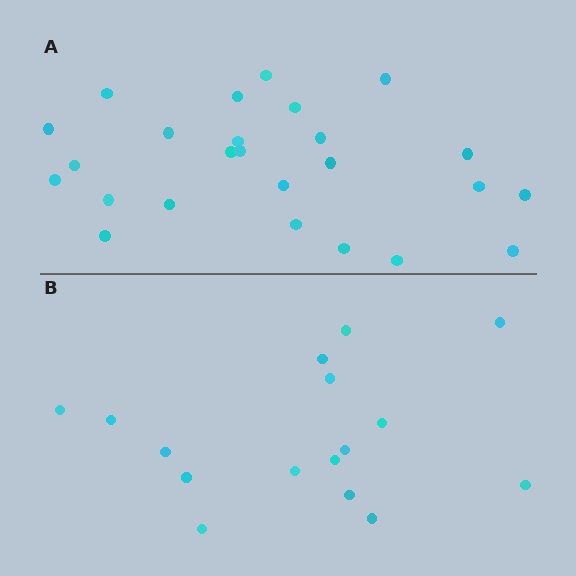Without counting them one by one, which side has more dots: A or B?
Region A (the top region) has more dots.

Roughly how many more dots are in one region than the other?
Region A has roughly 8 or so more dots than region B.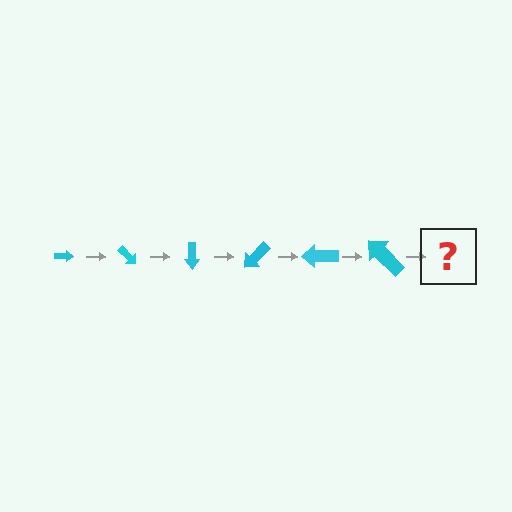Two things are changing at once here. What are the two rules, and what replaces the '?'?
The two rules are that the arrow grows larger each step and it rotates 45 degrees each step. The '?' should be an arrow, larger than the previous one and rotated 270 degrees from the start.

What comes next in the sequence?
The next element should be an arrow, larger than the previous one and rotated 270 degrees from the start.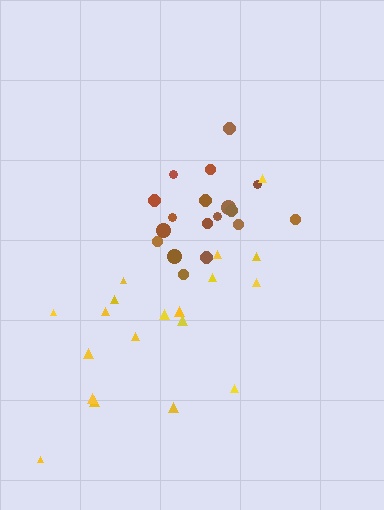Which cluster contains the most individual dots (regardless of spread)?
Yellow (19).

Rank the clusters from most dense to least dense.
brown, yellow.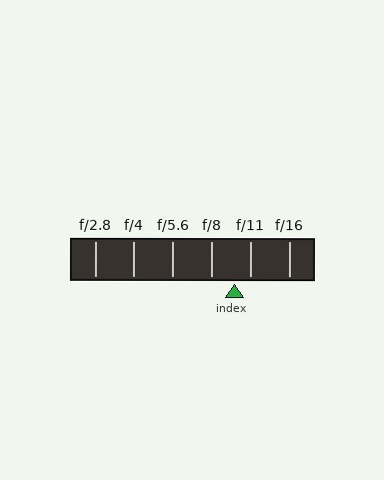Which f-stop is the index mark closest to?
The index mark is closest to f/11.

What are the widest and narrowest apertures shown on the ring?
The widest aperture shown is f/2.8 and the narrowest is f/16.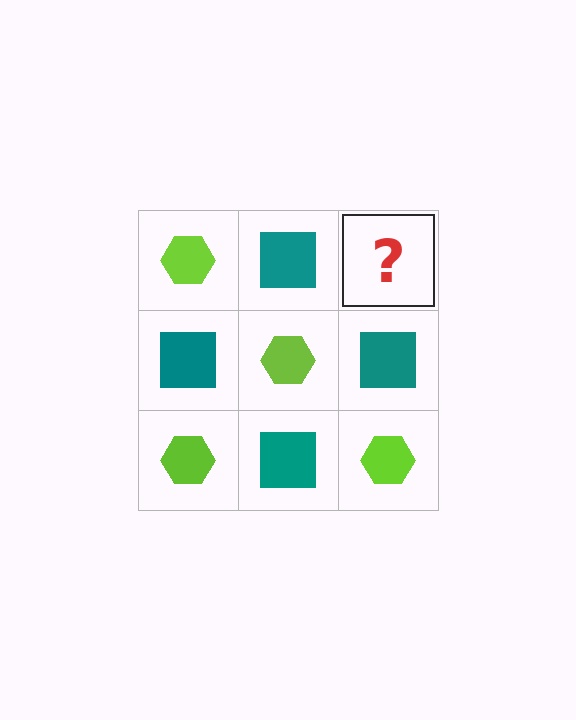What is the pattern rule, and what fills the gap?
The rule is that it alternates lime hexagon and teal square in a checkerboard pattern. The gap should be filled with a lime hexagon.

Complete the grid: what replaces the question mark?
The question mark should be replaced with a lime hexagon.